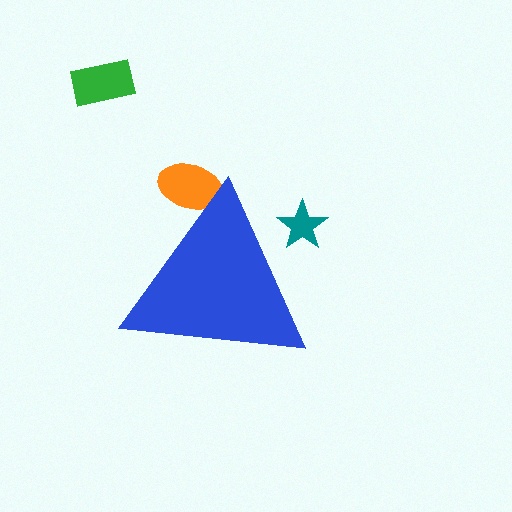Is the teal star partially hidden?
Yes, the teal star is partially hidden behind the blue triangle.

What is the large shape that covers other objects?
A blue triangle.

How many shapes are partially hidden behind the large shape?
2 shapes are partially hidden.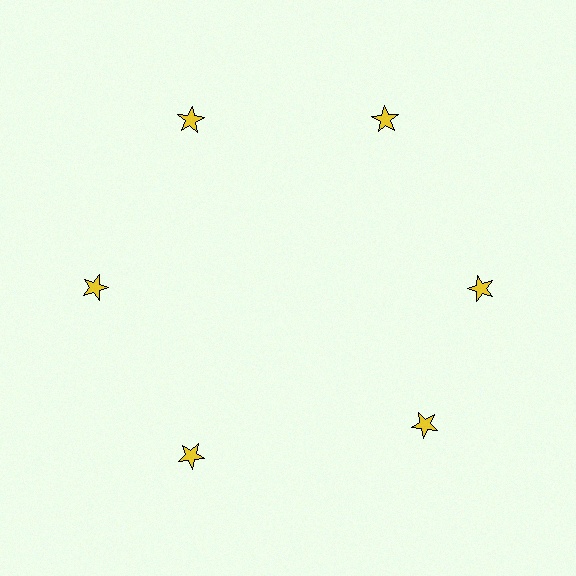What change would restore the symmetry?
The symmetry would be restored by rotating it back into even spacing with its neighbors so that all 6 stars sit at equal angles and equal distance from the center.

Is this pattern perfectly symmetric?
No. The 6 yellow stars are arranged in a ring, but one element near the 5 o'clock position is rotated out of alignment along the ring, breaking the 6-fold rotational symmetry.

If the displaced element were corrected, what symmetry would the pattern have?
It would have 6-fold rotational symmetry — the pattern would map onto itself every 60 degrees.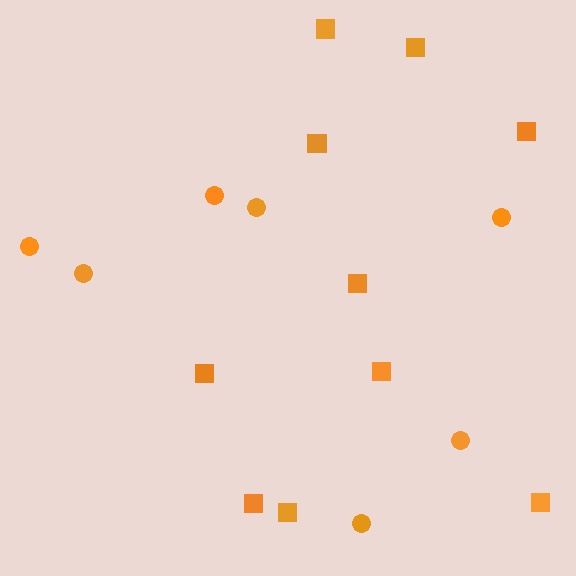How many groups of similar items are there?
There are 2 groups: one group of squares (10) and one group of circles (7).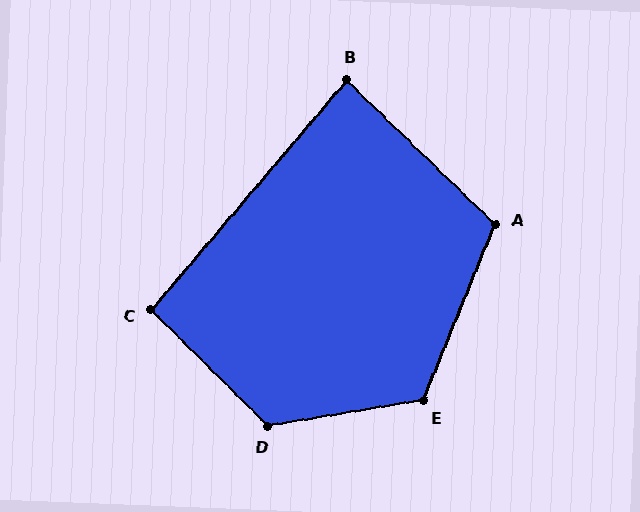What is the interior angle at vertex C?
Approximately 94 degrees (approximately right).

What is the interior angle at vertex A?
Approximately 112 degrees (obtuse).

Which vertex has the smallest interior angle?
B, at approximately 86 degrees.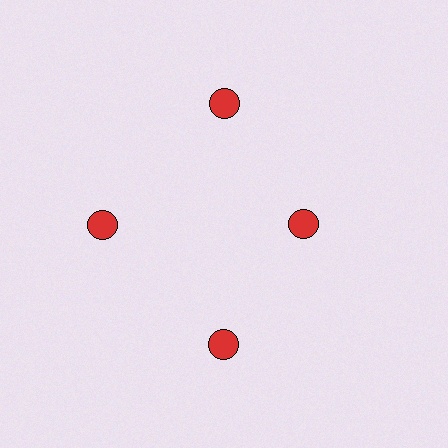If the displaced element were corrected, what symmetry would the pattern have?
It would have 4-fold rotational symmetry — the pattern would map onto itself every 90 degrees.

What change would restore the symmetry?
The symmetry would be restored by moving it outward, back onto the ring so that all 4 circles sit at equal angles and equal distance from the center.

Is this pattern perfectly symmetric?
No. The 4 red circles are arranged in a ring, but one element near the 3 o'clock position is pulled inward toward the center, breaking the 4-fold rotational symmetry.